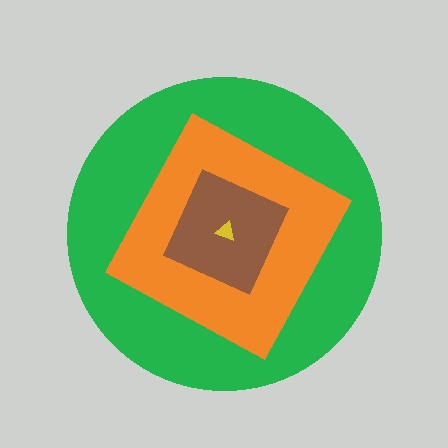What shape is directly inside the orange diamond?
The brown square.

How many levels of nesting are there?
4.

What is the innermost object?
The yellow triangle.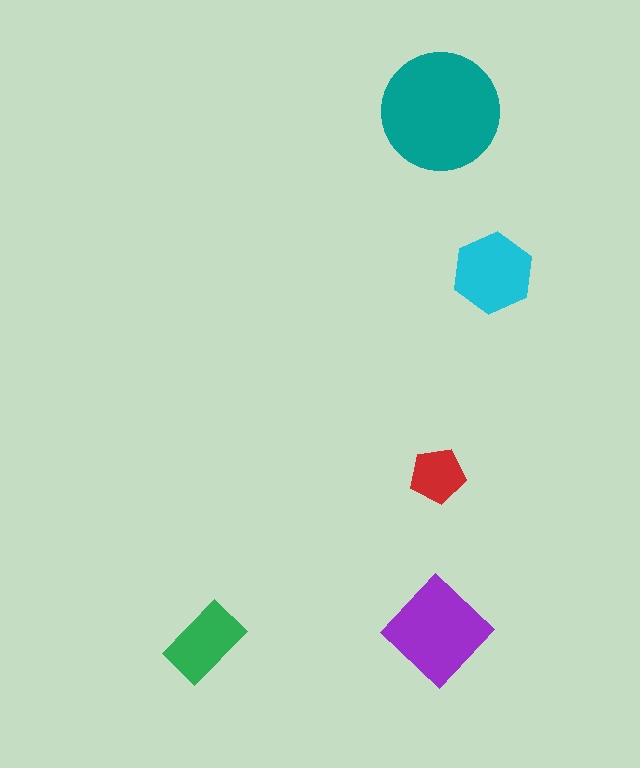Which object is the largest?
The teal circle.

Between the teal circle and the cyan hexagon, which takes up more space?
The teal circle.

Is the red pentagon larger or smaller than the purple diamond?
Smaller.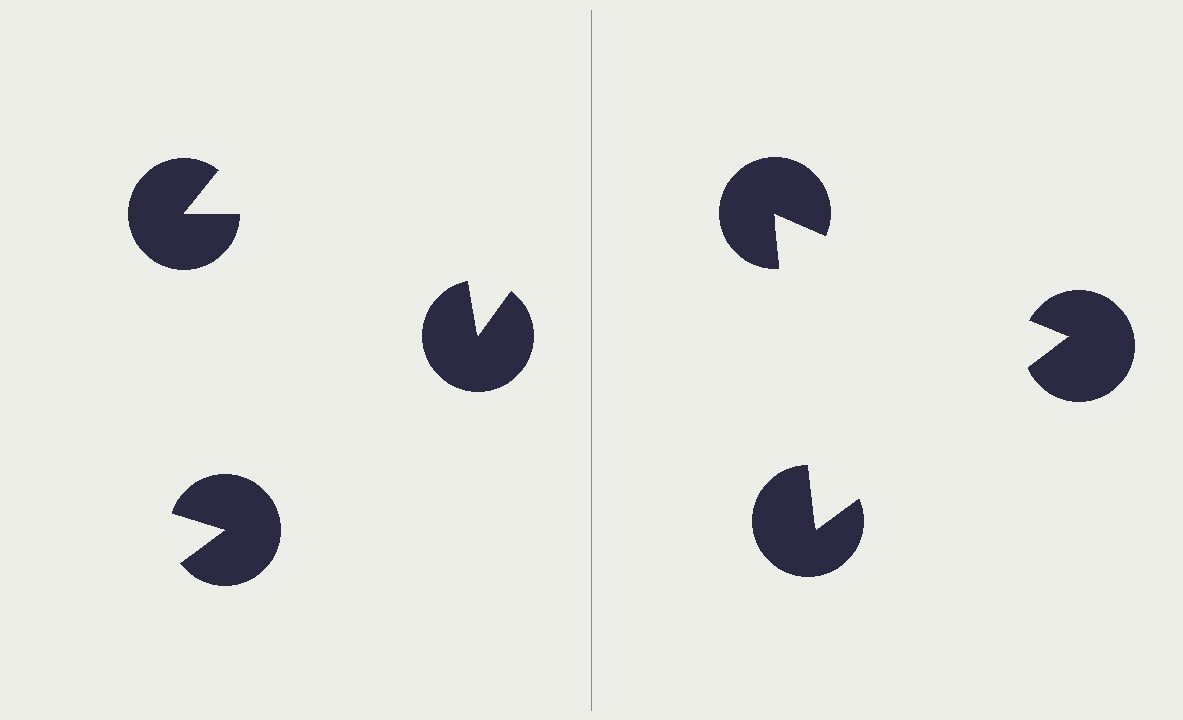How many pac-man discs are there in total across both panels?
6 — 3 on each side.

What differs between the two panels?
The pac-man discs are positioned identically on both sides; only the wedge orientations differ. On the right they align to a triangle; on the left they are misaligned.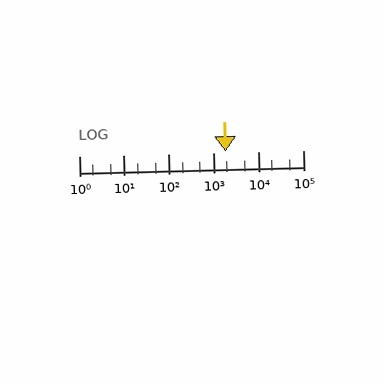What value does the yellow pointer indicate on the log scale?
The pointer indicates approximately 1900.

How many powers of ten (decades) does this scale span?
The scale spans 5 decades, from 1 to 100000.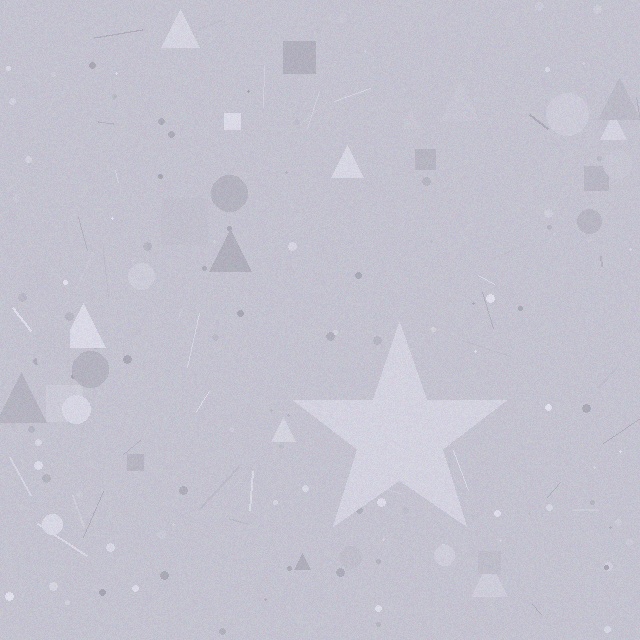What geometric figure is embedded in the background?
A star is embedded in the background.